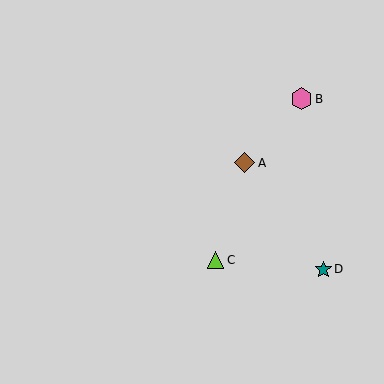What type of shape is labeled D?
Shape D is a teal star.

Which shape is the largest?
The pink hexagon (labeled B) is the largest.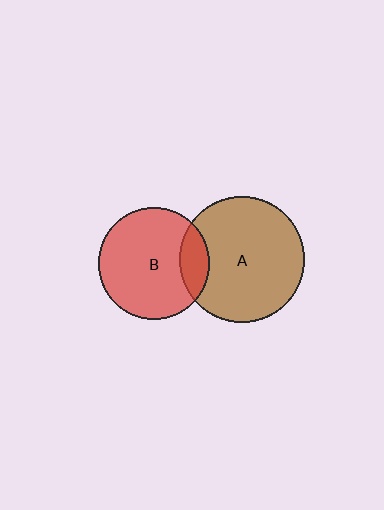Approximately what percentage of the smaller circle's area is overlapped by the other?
Approximately 15%.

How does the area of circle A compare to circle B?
Approximately 1.3 times.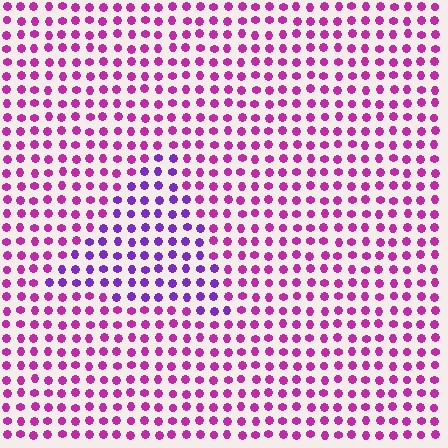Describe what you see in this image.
The image is filled with small magenta elements in a uniform arrangement. A triangle-shaped region is visible where the elements are tinted to a slightly different hue, forming a subtle color boundary.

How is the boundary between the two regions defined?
The boundary is defined purely by a slight shift in hue (about 39 degrees). Spacing, size, and orientation are identical on both sides.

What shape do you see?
I see a triangle.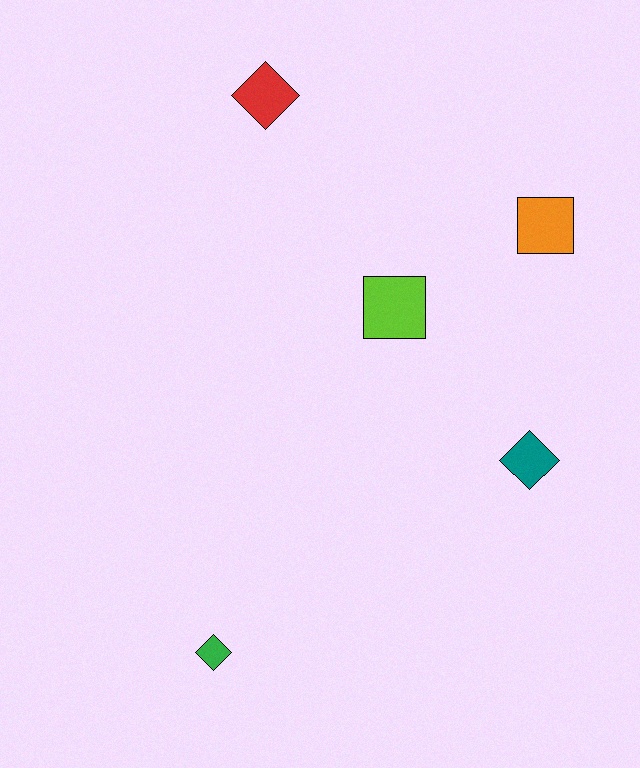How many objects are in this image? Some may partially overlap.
There are 5 objects.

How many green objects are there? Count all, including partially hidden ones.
There is 1 green object.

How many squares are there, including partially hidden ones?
There are 2 squares.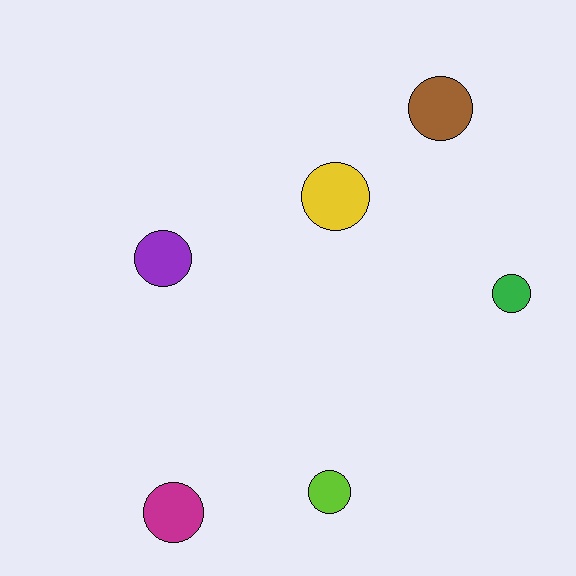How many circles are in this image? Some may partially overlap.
There are 6 circles.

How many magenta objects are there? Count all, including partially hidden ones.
There is 1 magenta object.